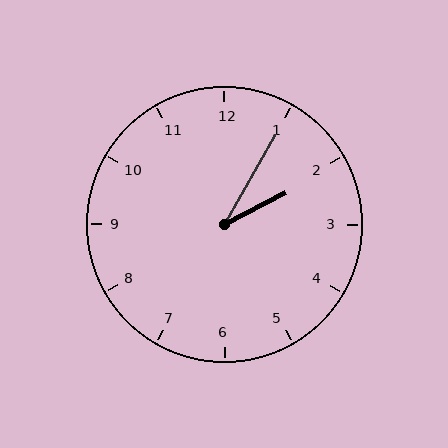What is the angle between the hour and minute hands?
Approximately 32 degrees.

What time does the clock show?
2:05.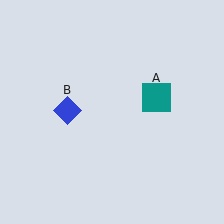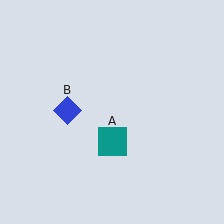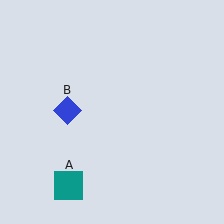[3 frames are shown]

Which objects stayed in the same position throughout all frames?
Blue diamond (object B) remained stationary.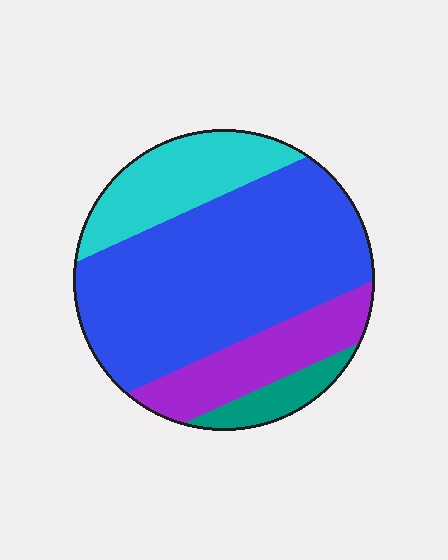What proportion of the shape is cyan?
Cyan covers 19% of the shape.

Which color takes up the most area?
Blue, at roughly 55%.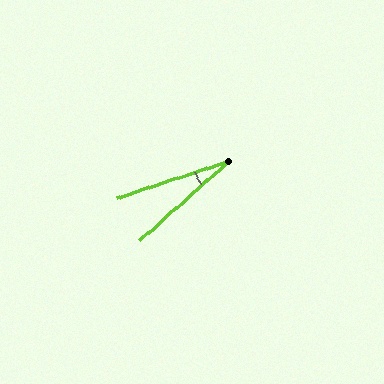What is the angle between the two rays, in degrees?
Approximately 23 degrees.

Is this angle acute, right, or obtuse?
It is acute.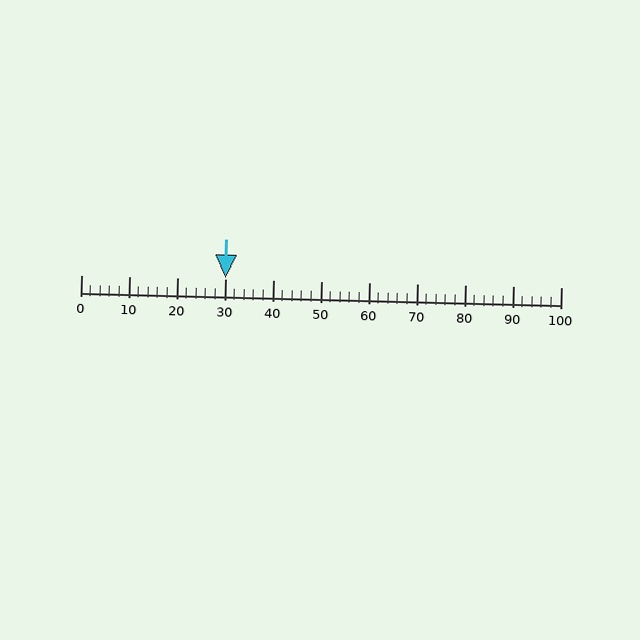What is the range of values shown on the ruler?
The ruler shows values from 0 to 100.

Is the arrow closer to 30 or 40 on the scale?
The arrow is closer to 30.